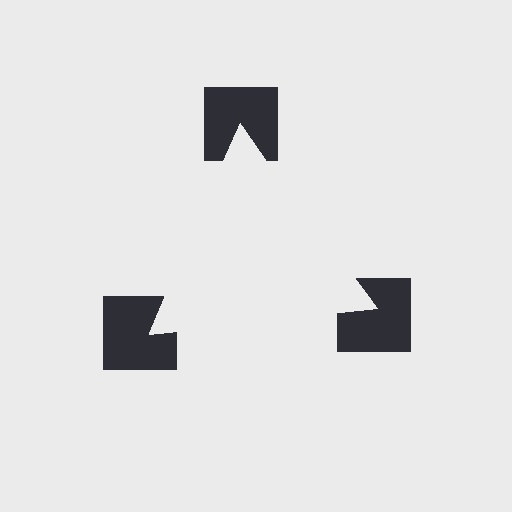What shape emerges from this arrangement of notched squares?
An illusory triangle — its edges are inferred from the aligned wedge cuts in the notched squares, not physically drawn.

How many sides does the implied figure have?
3 sides.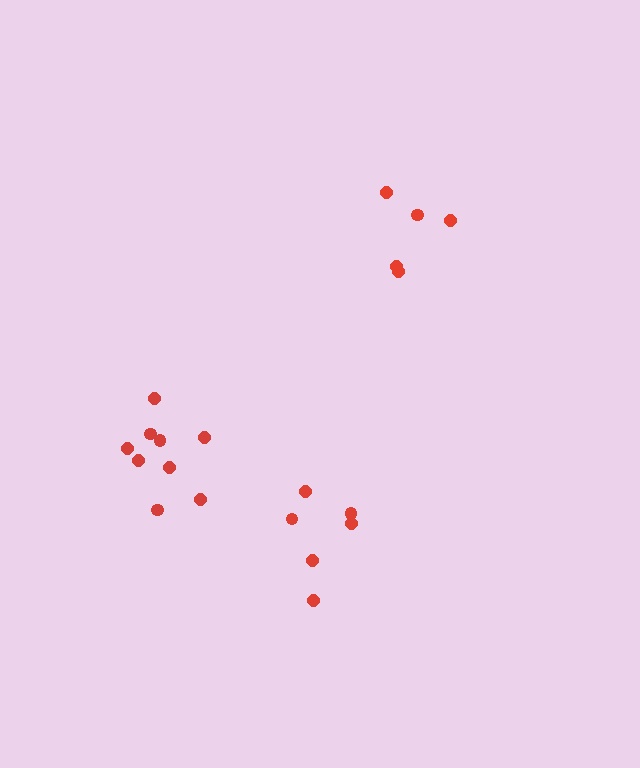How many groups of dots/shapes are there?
There are 3 groups.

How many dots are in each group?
Group 1: 9 dots, Group 2: 6 dots, Group 3: 5 dots (20 total).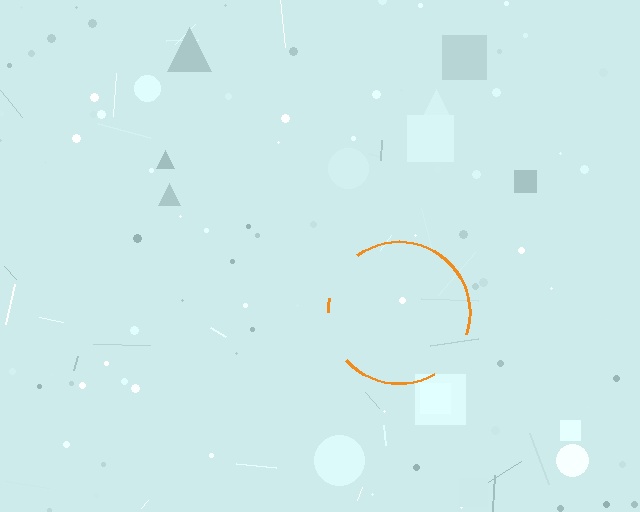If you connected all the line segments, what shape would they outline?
They would outline a circle.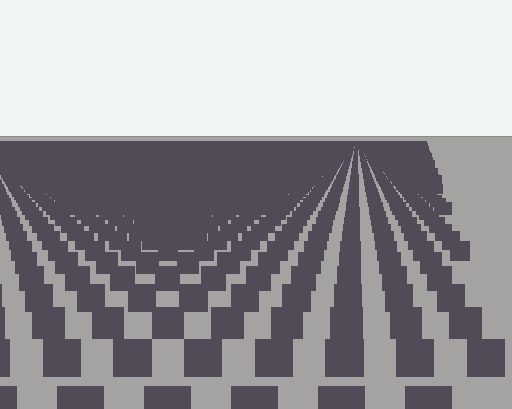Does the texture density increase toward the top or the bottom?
Density increases toward the top.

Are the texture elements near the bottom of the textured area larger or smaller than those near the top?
Larger. Near the bottom, elements are closer to the viewer and appear at a bigger on-screen size.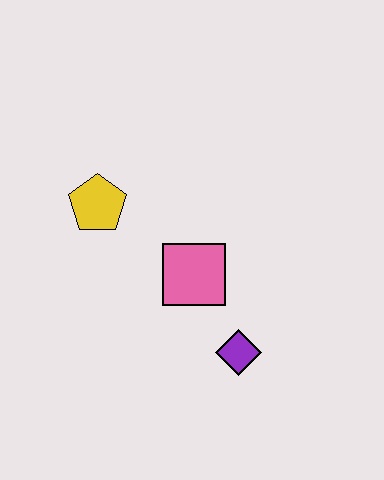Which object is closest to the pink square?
The purple diamond is closest to the pink square.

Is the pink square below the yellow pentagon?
Yes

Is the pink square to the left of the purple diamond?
Yes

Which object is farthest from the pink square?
The yellow pentagon is farthest from the pink square.